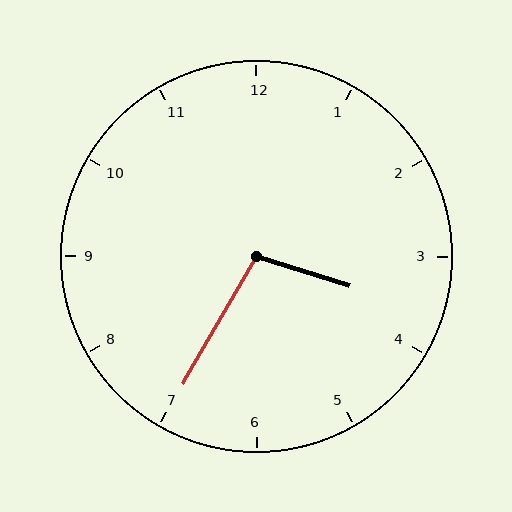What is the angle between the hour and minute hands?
Approximately 102 degrees.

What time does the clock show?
3:35.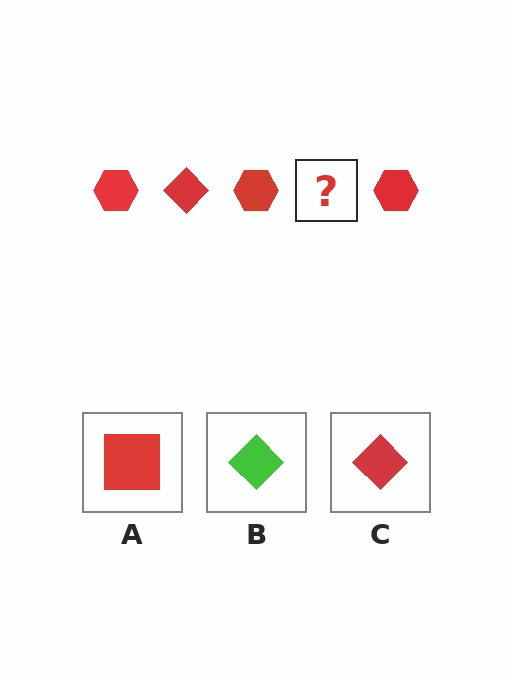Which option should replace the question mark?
Option C.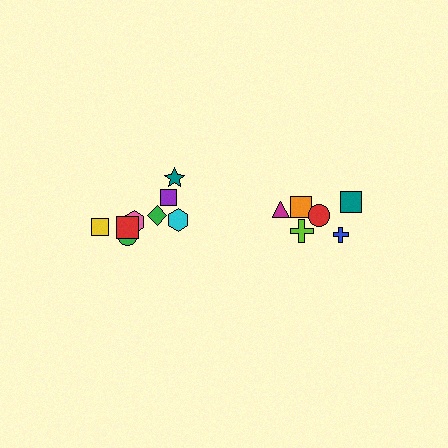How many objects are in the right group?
There are 6 objects.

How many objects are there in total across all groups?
There are 14 objects.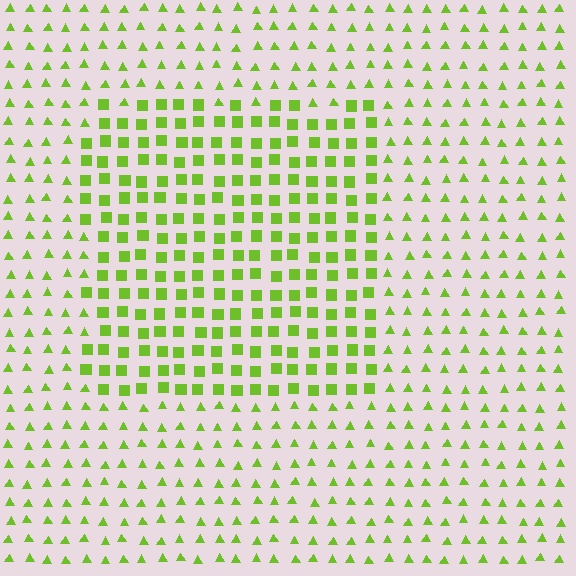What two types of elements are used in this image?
The image uses squares inside the rectangle region and triangles outside it.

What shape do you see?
I see a rectangle.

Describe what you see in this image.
The image is filled with small lime elements arranged in a uniform grid. A rectangle-shaped region contains squares, while the surrounding area contains triangles. The boundary is defined purely by the change in element shape.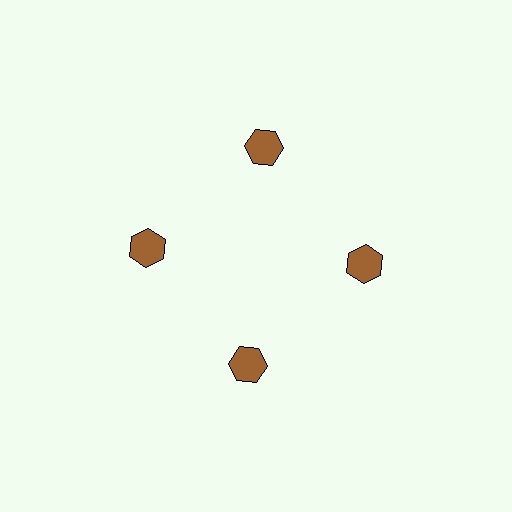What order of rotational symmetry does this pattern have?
This pattern has 4-fold rotational symmetry.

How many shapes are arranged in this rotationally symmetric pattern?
There are 4 shapes, arranged in 4 groups of 1.